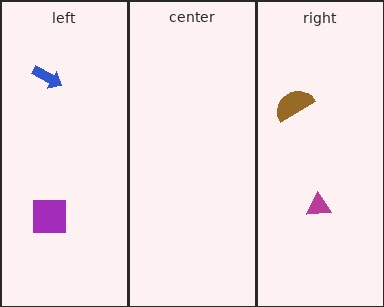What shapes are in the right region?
The brown semicircle, the magenta triangle.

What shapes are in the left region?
The purple square, the blue arrow.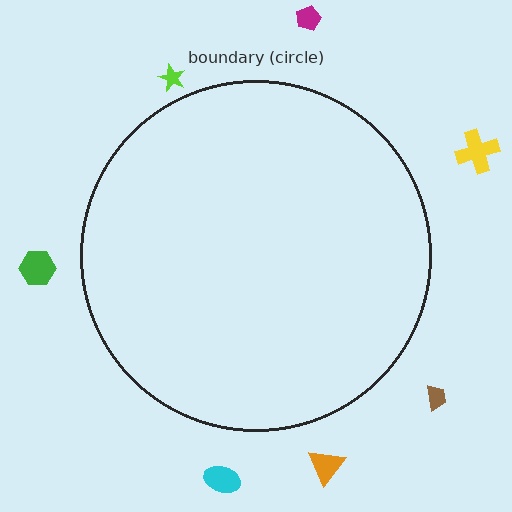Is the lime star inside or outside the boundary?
Outside.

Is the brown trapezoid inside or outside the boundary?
Outside.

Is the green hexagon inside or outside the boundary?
Outside.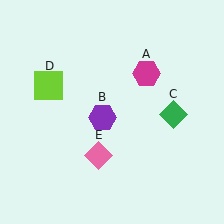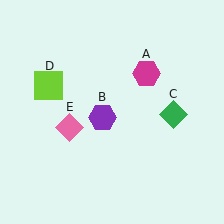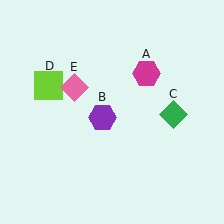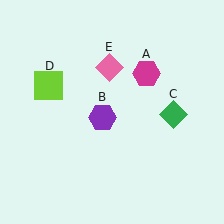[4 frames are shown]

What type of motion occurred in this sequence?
The pink diamond (object E) rotated clockwise around the center of the scene.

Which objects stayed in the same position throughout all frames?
Magenta hexagon (object A) and purple hexagon (object B) and green diamond (object C) and lime square (object D) remained stationary.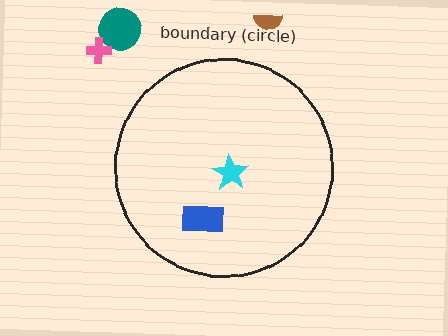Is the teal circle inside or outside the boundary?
Outside.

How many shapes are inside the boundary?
2 inside, 3 outside.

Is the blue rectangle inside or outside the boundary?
Inside.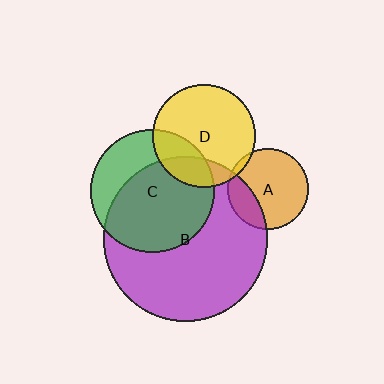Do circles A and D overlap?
Yes.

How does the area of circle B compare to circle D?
Approximately 2.6 times.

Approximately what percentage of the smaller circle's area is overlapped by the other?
Approximately 5%.